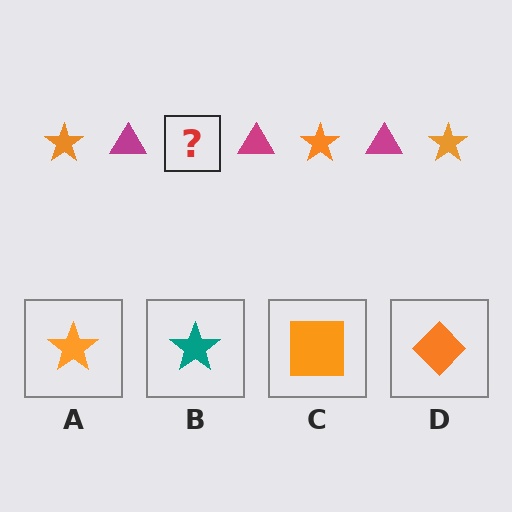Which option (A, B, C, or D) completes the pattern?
A.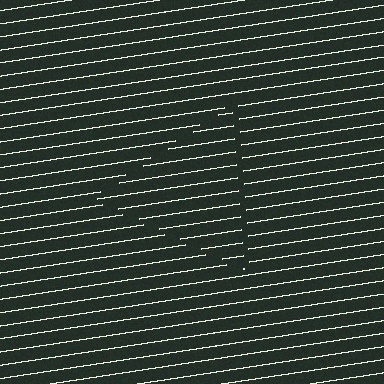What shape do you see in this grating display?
An illusory triangle. The interior of the shape contains the same grating, shifted by half a period — the contour is defined by the phase discontinuity where line-ends from the inner and outer gratings abut.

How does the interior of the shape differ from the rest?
The interior of the shape contains the same grating, shifted by half a period — the contour is defined by the phase discontinuity where line-ends from the inner and outer gratings abut.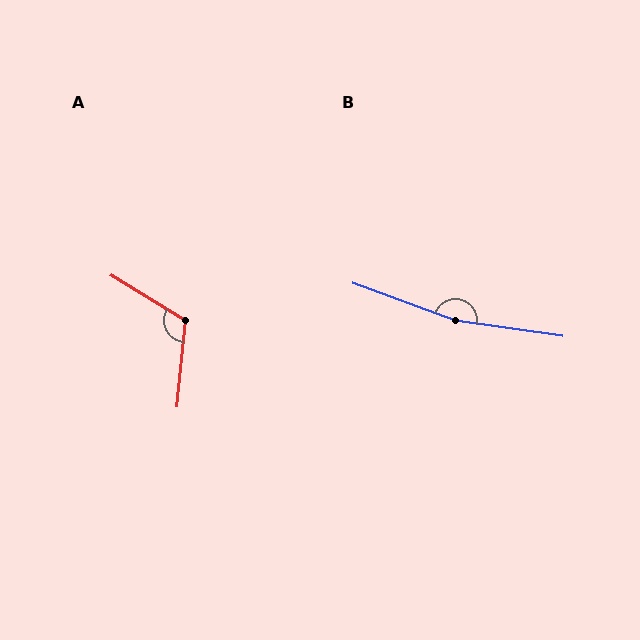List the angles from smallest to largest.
A (116°), B (168°).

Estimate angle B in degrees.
Approximately 168 degrees.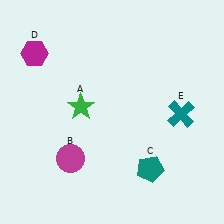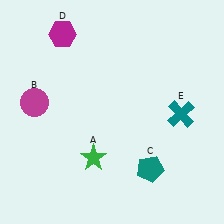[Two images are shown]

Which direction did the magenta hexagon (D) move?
The magenta hexagon (D) moved right.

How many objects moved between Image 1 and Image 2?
3 objects moved between the two images.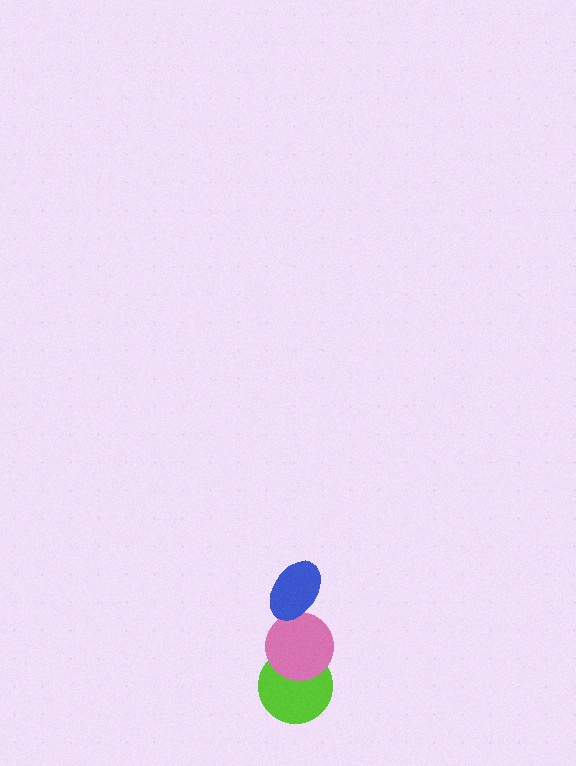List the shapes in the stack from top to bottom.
From top to bottom: the blue ellipse, the pink circle, the lime circle.